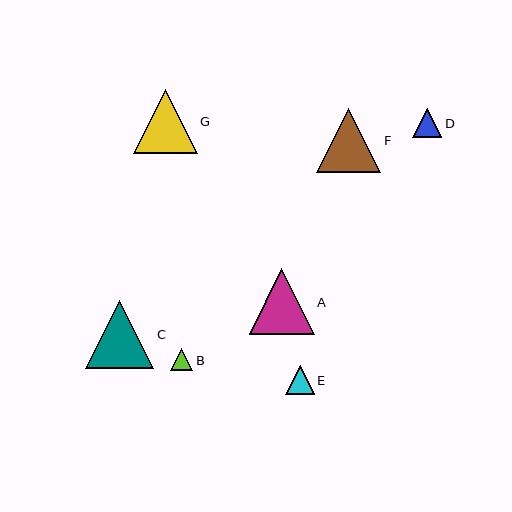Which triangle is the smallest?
Triangle B is the smallest with a size of approximately 22 pixels.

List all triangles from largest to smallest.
From largest to smallest: C, A, F, G, D, E, B.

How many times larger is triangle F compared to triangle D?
Triangle F is approximately 2.2 times the size of triangle D.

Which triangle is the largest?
Triangle C is the largest with a size of approximately 68 pixels.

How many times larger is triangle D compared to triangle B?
Triangle D is approximately 1.3 times the size of triangle B.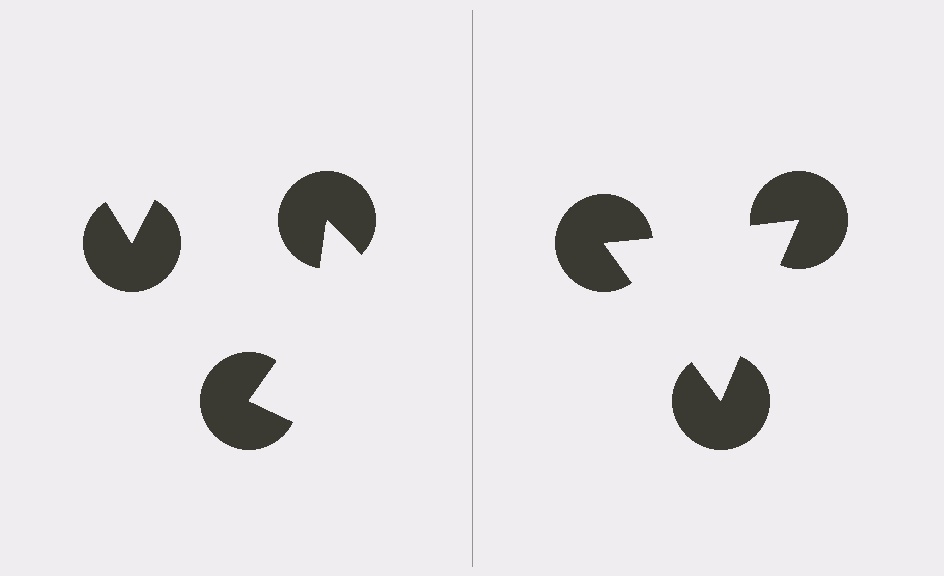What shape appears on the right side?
An illusory triangle.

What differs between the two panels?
The pac-man discs are positioned identically on both sides; only the wedge orientations differ. On the right they align to a triangle; on the left they are misaligned.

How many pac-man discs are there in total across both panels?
6 — 3 on each side.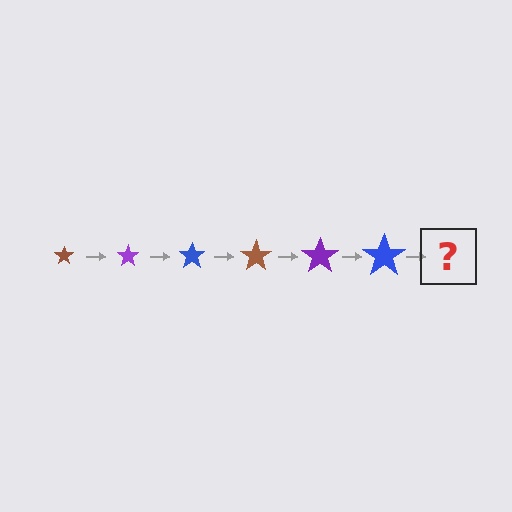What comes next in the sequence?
The next element should be a brown star, larger than the previous one.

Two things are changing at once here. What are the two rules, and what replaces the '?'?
The two rules are that the star grows larger each step and the color cycles through brown, purple, and blue. The '?' should be a brown star, larger than the previous one.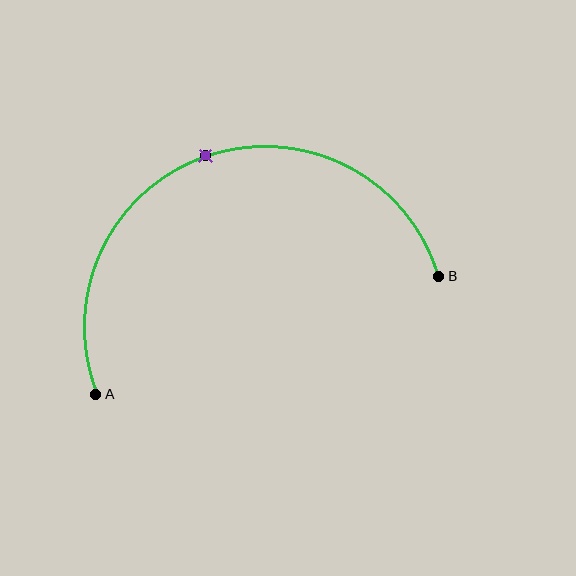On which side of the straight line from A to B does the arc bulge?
The arc bulges above the straight line connecting A and B.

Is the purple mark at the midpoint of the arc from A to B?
Yes. The purple mark lies on the arc at equal arc-length from both A and B — it is the arc midpoint.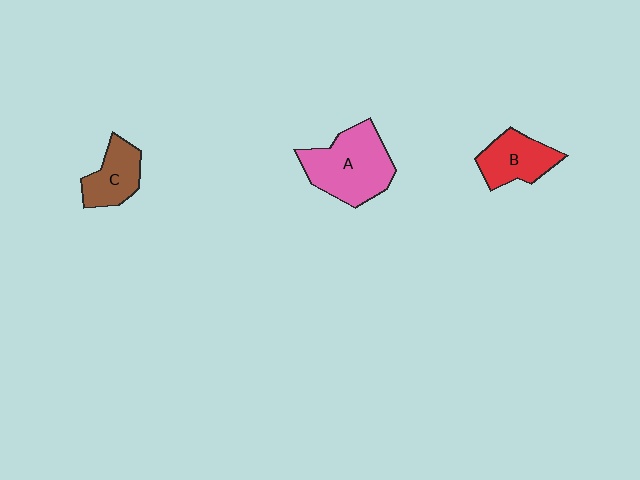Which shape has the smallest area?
Shape C (brown).